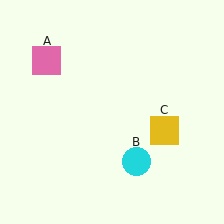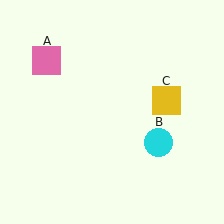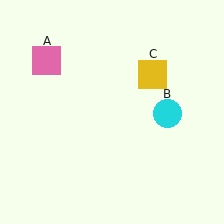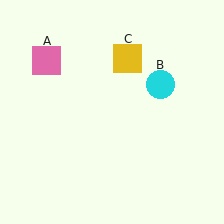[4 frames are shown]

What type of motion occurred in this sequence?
The cyan circle (object B), yellow square (object C) rotated counterclockwise around the center of the scene.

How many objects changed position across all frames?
2 objects changed position: cyan circle (object B), yellow square (object C).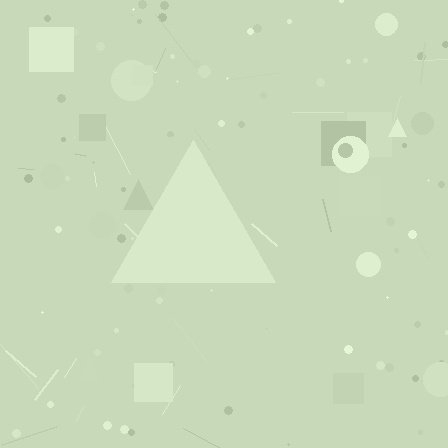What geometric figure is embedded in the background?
A triangle is embedded in the background.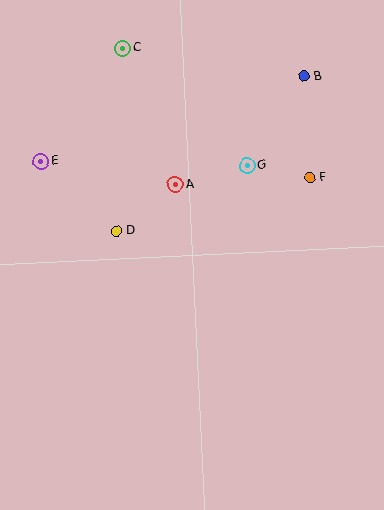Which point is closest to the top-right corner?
Point B is closest to the top-right corner.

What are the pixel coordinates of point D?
Point D is at (116, 231).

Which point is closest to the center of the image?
Point A at (175, 184) is closest to the center.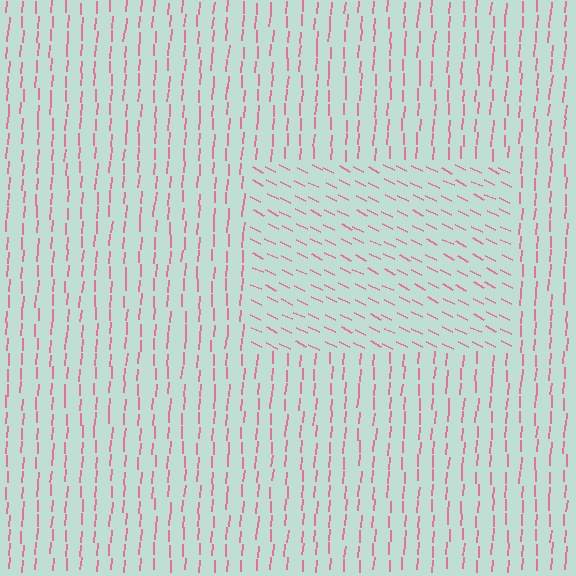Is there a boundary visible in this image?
Yes, there is a texture boundary formed by a change in line orientation.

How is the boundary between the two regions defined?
The boundary is defined purely by a change in line orientation (approximately 67 degrees difference). All lines are the same color and thickness.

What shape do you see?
I see a rectangle.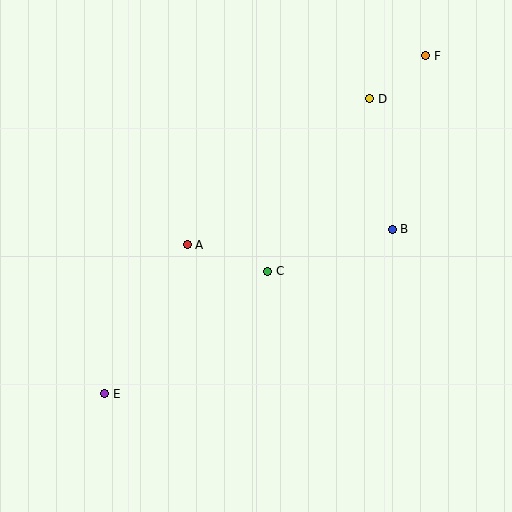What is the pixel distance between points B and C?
The distance between B and C is 131 pixels.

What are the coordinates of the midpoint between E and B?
The midpoint between E and B is at (248, 311).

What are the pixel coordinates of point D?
Point D is at (370, 99).